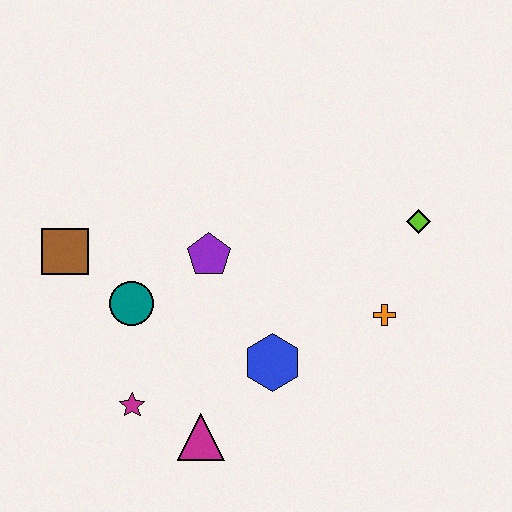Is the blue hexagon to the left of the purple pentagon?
No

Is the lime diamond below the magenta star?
No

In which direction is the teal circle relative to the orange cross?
The teal circle is to the left of the orange cross.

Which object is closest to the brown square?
The teal circle is closest to the brown square.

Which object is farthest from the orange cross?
The brown square is farthest from the orange cross.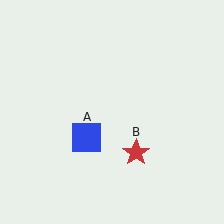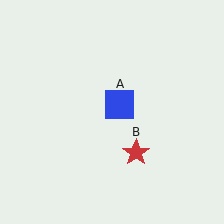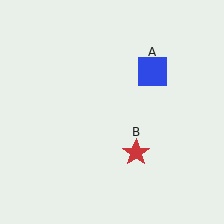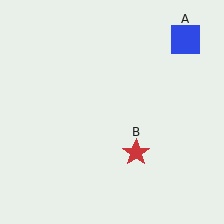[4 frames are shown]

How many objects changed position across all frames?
1 object changed position: blue square (object A).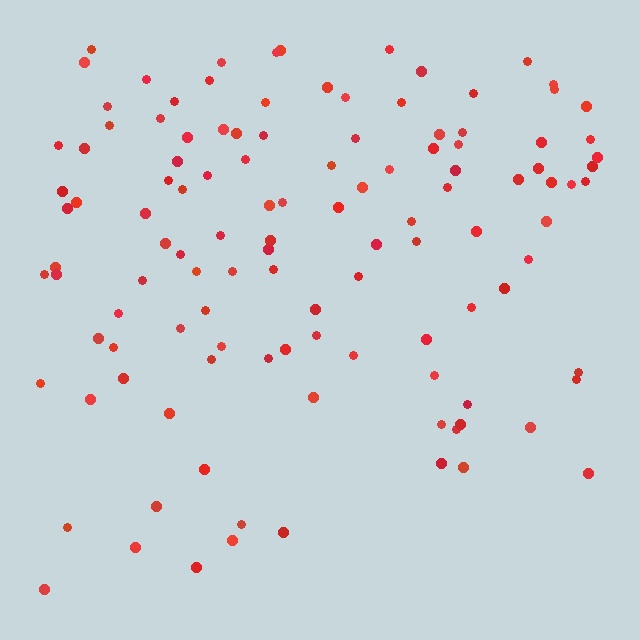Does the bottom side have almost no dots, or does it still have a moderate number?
Still a moderate number, just noticeably fewer than the top.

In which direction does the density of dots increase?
From bottom to top, with the top side densest.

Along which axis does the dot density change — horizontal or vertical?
Vertical.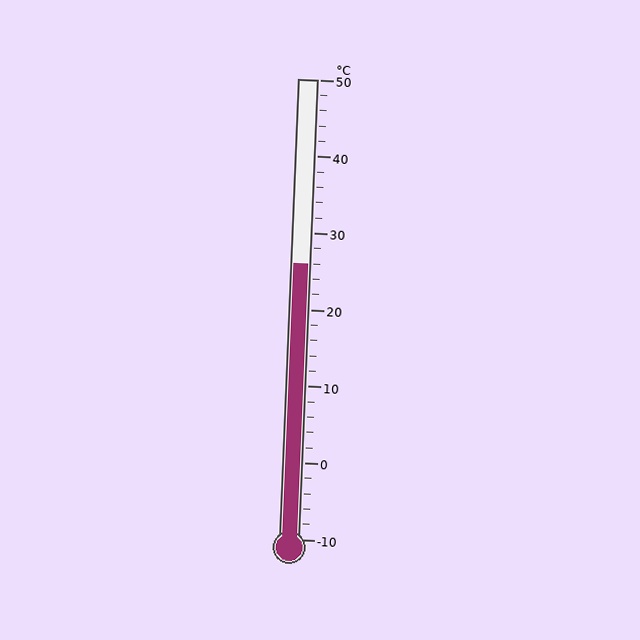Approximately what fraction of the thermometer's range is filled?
The thermometer is filled to approximately 60% of its range.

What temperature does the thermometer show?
The thermometer shows approximately 26°C.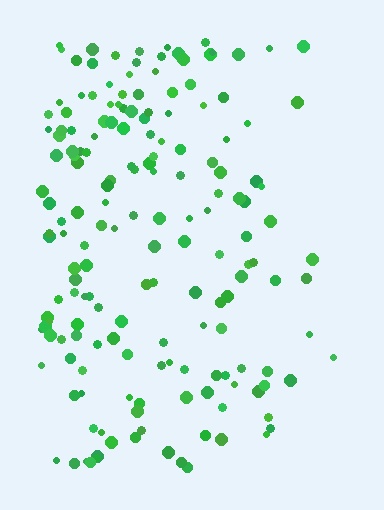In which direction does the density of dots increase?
From right to left, with the left side densest.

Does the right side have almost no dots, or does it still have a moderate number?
Still a moderate number, just noticeably fewer than the left.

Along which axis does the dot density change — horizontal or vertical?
Horizontal.